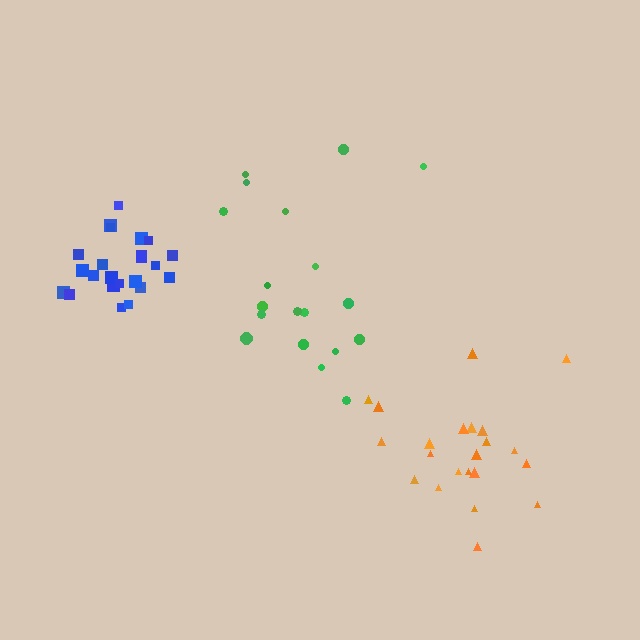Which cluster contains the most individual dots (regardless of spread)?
Blue (23).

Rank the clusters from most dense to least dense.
blue, orange, green.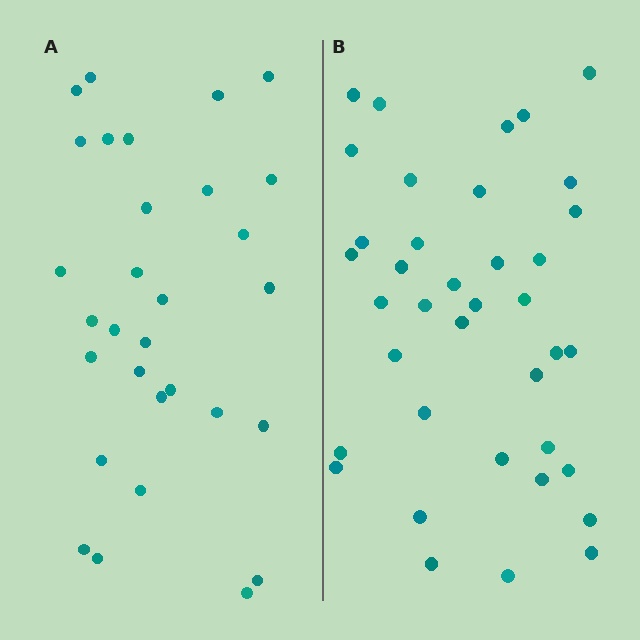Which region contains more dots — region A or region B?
Region B (the right region) has more dots.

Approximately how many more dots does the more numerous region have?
Region B has roughly 8 or so more dots than region A.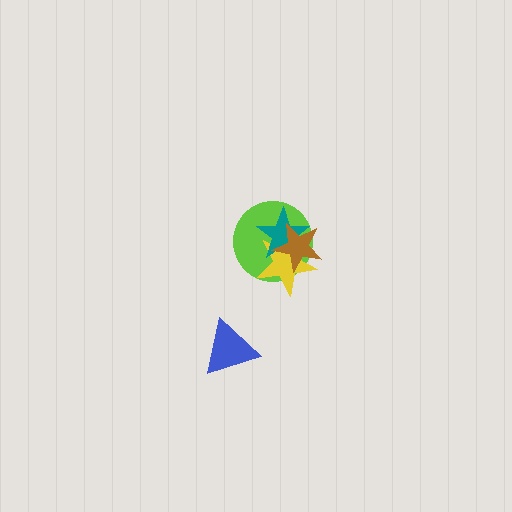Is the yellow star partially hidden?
Yes, it is partially covered by another shape.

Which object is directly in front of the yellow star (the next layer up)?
The teal star is directly in front of the yellow star.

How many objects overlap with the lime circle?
3 objects overlap with the lime circle.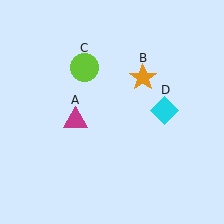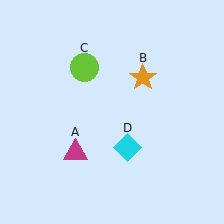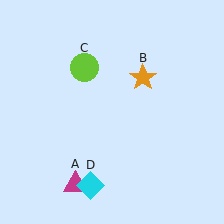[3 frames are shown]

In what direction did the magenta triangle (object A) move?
The magenta triangle (object A) moved down.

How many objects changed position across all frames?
2 objects changed position: magenta triangle (object A), cyan diamond (object D).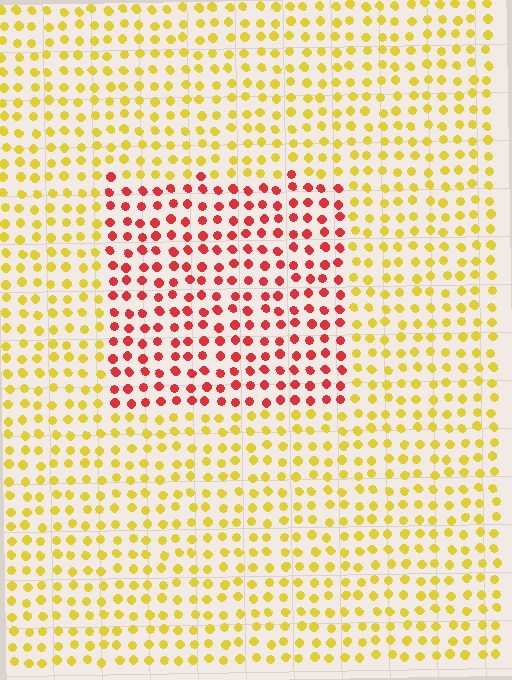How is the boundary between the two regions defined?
The boundary is defined purely by a slight shift in hue (about 58 degrees). Spacing, size, and orientation are identical on both sides.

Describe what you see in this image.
The image is filled with small yellow elements in a uniform arrangement. A rectangle-shaped region is visible where the elements are tinted to a slightly different hue, forming a subtle color boundary.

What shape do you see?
I see a rectangle.